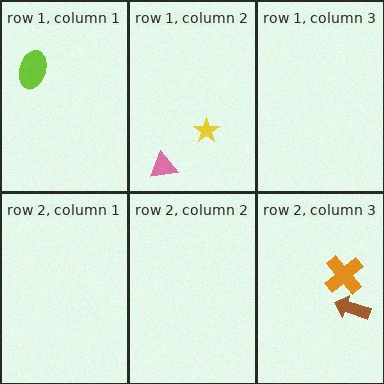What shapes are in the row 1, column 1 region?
The lime ellipse.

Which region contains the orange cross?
The row 2, column 3 region.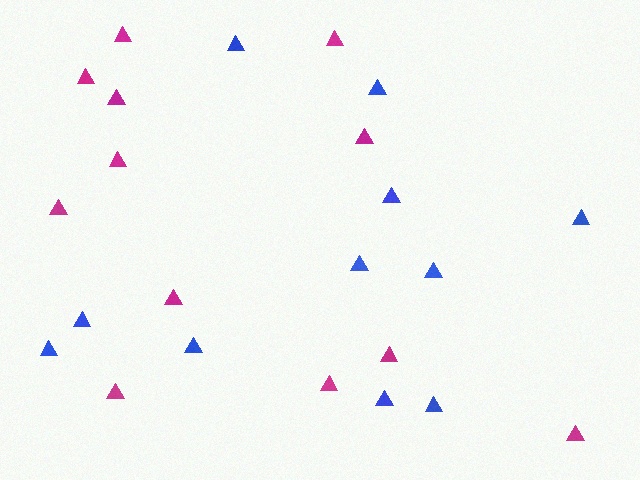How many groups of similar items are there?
There are 2 groups: one group of blue triangles (11) and one group of magenta triangles (12).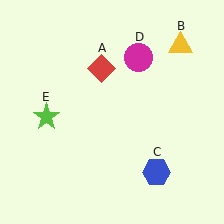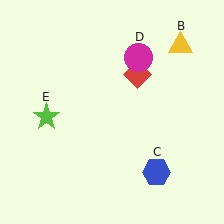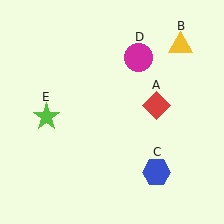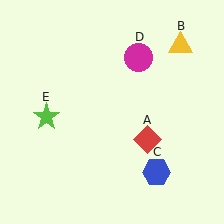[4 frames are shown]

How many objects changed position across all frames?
1 object changed position: red diamond (object A).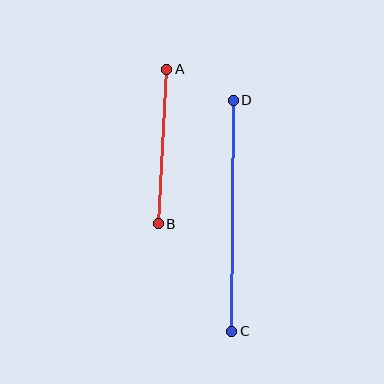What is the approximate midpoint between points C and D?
The midpoint is at approximately (233, 216) pixels.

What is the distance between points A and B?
The distance is approximately 155 pixels.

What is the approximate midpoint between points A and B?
The midpoint is at approximately (162, 146) pixels.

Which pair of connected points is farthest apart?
Points C and D are farthest apart.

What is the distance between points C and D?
The distance is approximately 231 pixels.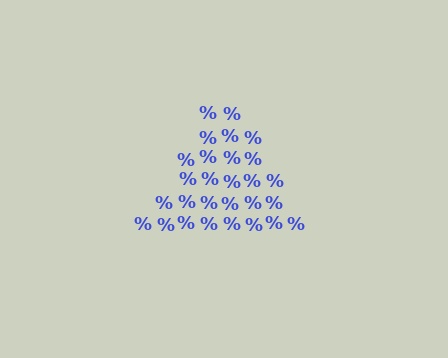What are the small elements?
The small elements are percent signs.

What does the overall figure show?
The overall figure shows a triangle.